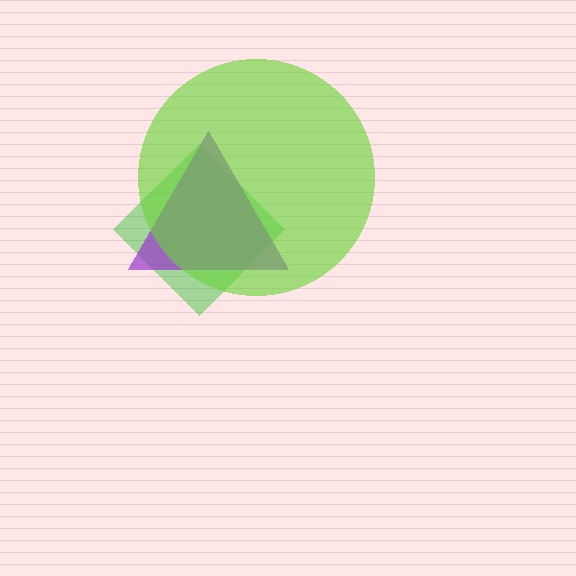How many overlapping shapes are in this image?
There are 3 overlapping shapes in the image.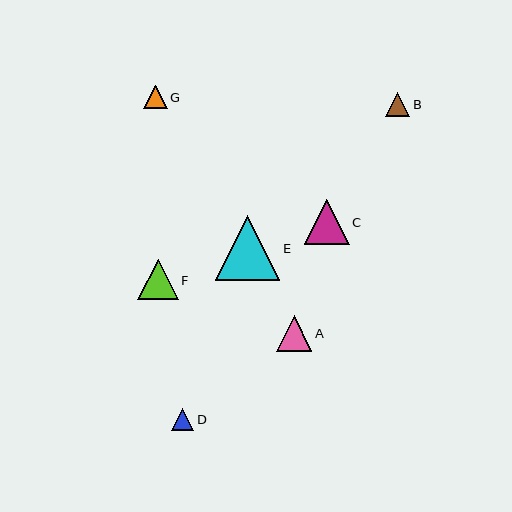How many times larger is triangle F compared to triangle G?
Triangle F is approximately 1.7 times the size of triangle G.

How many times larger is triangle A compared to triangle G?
Triangle A is approximately 1.5 times the size of triangle G.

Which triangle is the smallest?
Triangle D is the smallest with a size of approximately 22 pixels.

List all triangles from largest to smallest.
From largest to smallest: E, C, F, A, B, G, D.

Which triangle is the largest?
Triangle E is the largest with a size of approximately 64 pixels.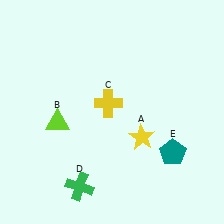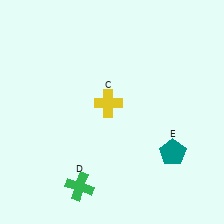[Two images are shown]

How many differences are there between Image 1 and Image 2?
There are 2 differences between the two images.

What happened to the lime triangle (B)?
The lime triangle (B) was removed in Image 2. It was in the bottom-left area of Image 1.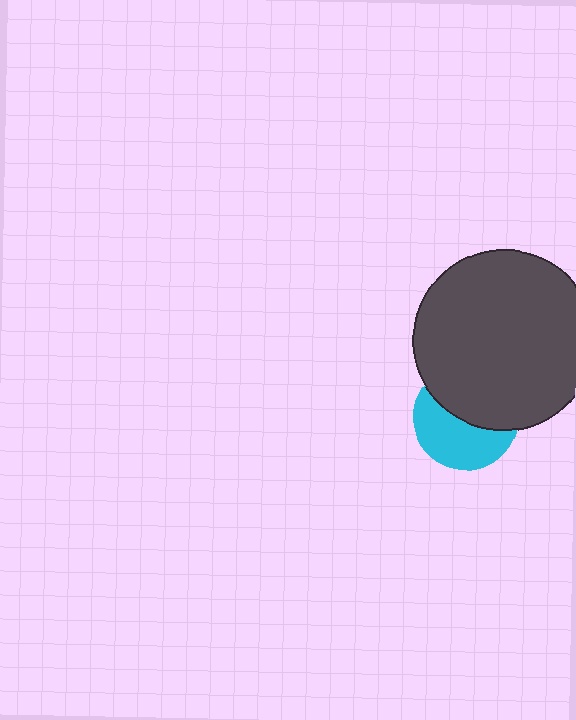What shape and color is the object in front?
The object in front is a dark gray circle.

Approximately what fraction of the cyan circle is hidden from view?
Roughly 50% of the cyan circle is hidden behind the dark gray circle.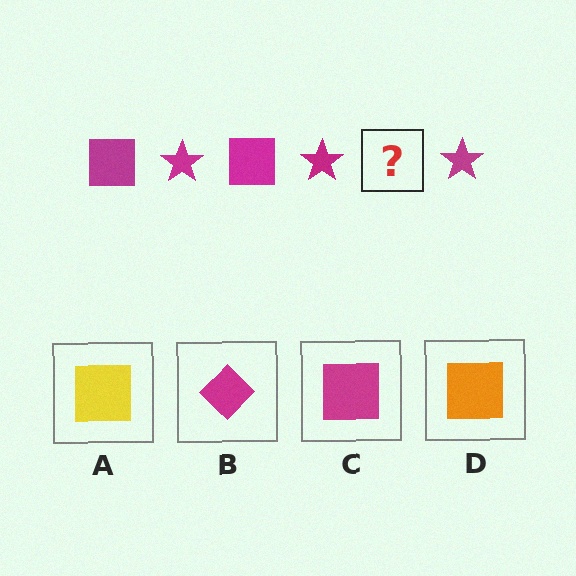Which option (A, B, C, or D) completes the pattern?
C.